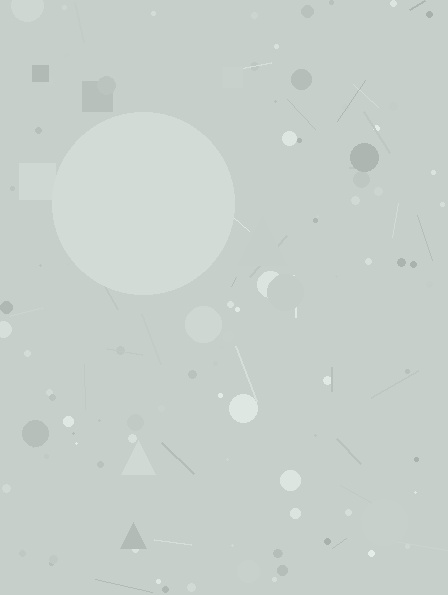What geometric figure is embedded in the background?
A circle is embedded in the background.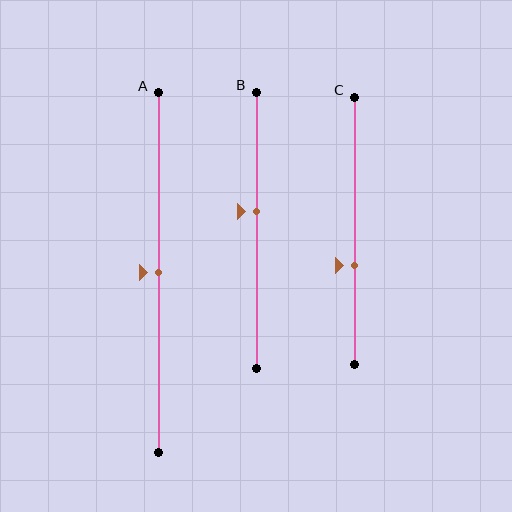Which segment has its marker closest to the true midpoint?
Segment A has its marker closest to the true midpoint.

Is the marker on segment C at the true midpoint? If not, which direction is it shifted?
No, the marker on segment C is shifted downward by about 13% of the segment length.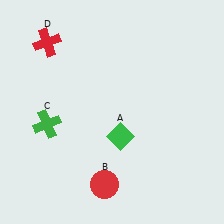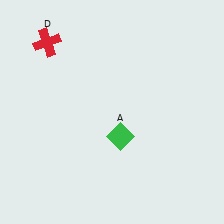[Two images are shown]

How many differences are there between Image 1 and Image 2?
There are 2 differences between the two images.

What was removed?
The red circle (B), the green cross (C) were removed in Image 2.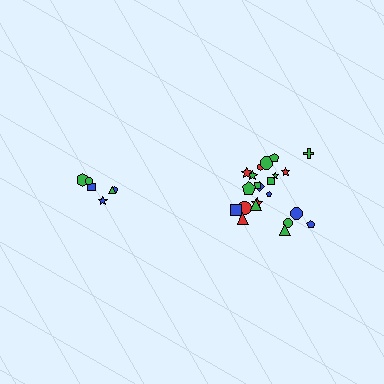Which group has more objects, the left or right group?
The right group.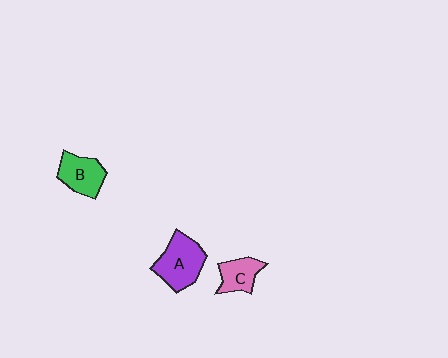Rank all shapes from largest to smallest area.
From largest to smallest: A (purple), B (green), C (pink).